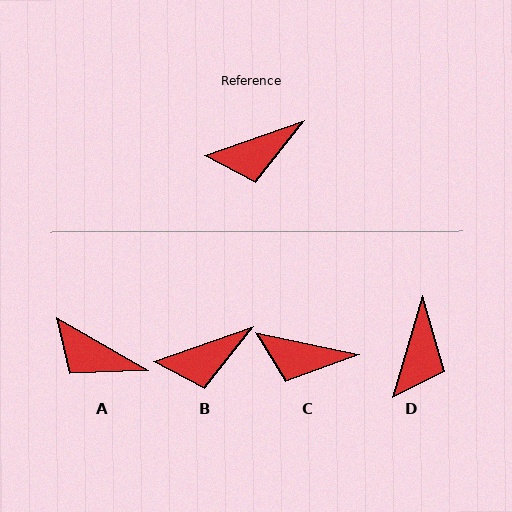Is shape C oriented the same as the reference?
No, it is off by about 32 degrees.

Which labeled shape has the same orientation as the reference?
B.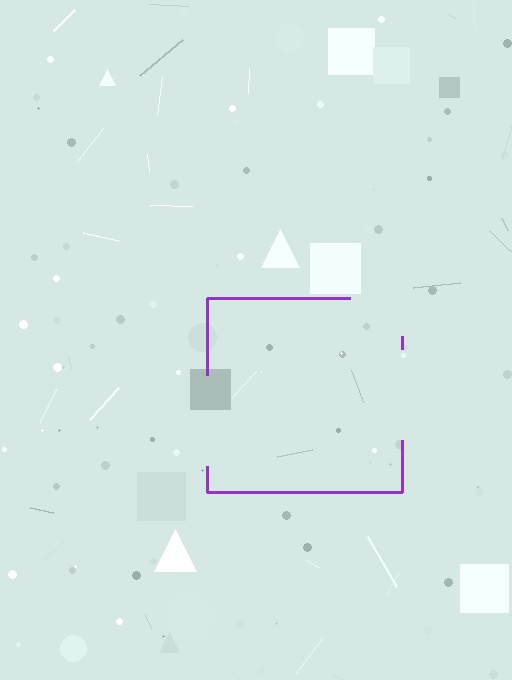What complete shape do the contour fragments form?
The contour fragments form a square.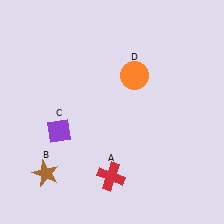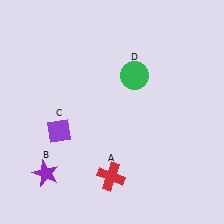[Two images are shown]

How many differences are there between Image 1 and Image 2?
There are 2 differences between the two images.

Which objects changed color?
B changed from brown to purple. D changed from orange to green.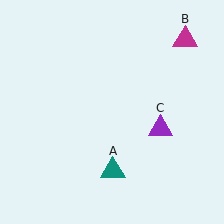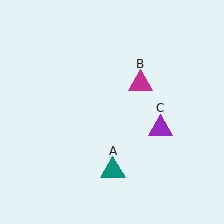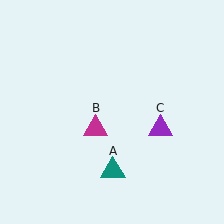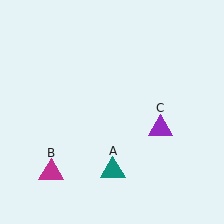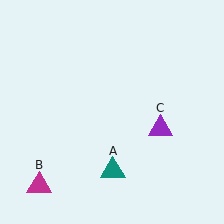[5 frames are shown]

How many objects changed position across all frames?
1 object changed position: magenta triangle (object B).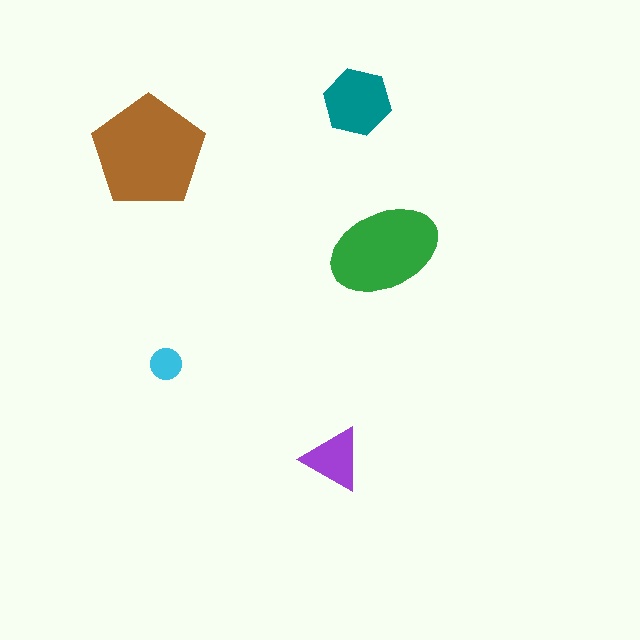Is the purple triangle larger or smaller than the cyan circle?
Larger.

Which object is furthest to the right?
The green ellipse is rightmost.